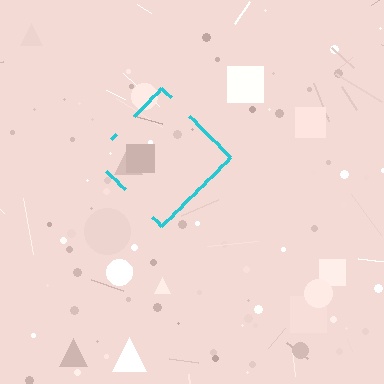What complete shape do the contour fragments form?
The contour fragments form a diamond.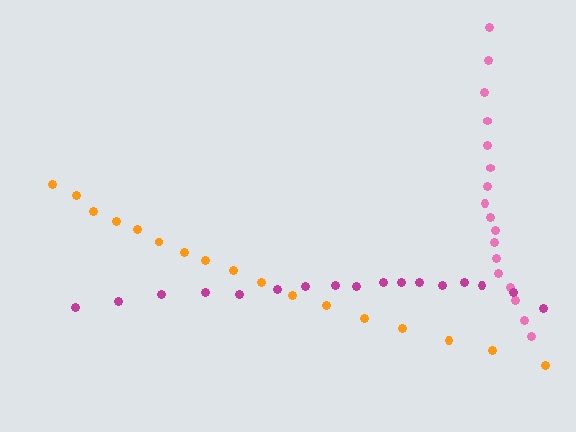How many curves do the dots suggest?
There are 3 distinct paths.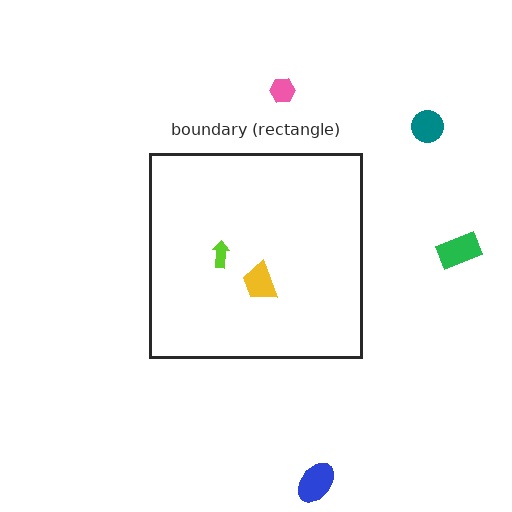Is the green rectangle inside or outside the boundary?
Outside.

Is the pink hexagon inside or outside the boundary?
Outside.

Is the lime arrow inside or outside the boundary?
Inside.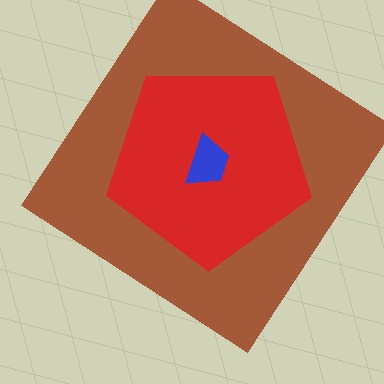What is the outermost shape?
The brown diamond.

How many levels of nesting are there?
3.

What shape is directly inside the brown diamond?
The red pentagon.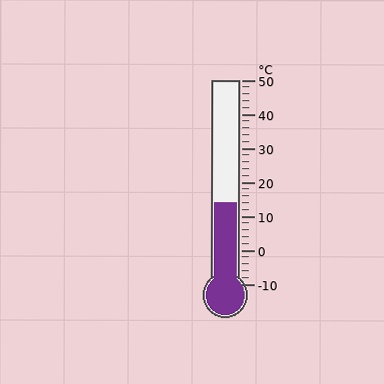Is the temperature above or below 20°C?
The temperature is below 20°C.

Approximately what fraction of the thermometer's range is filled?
The thermometer is filled to approximately 40% of its range.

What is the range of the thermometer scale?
The thermometer scale ranges from -10°C to 50°C.